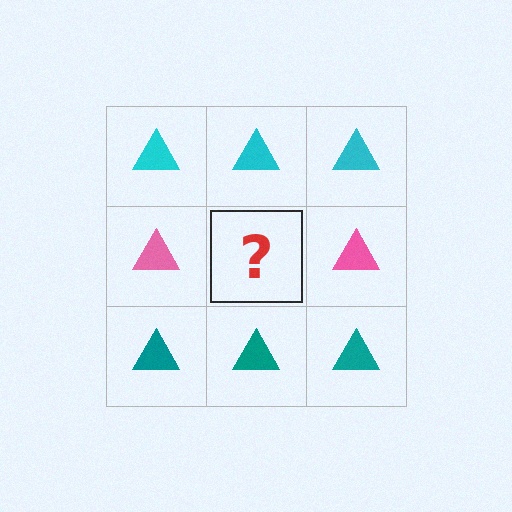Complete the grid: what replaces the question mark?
The question mark should be replaced with a pink triangle.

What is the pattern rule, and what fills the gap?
The rule is that each row has a consistent color. The gap should be filled with a pink triangle.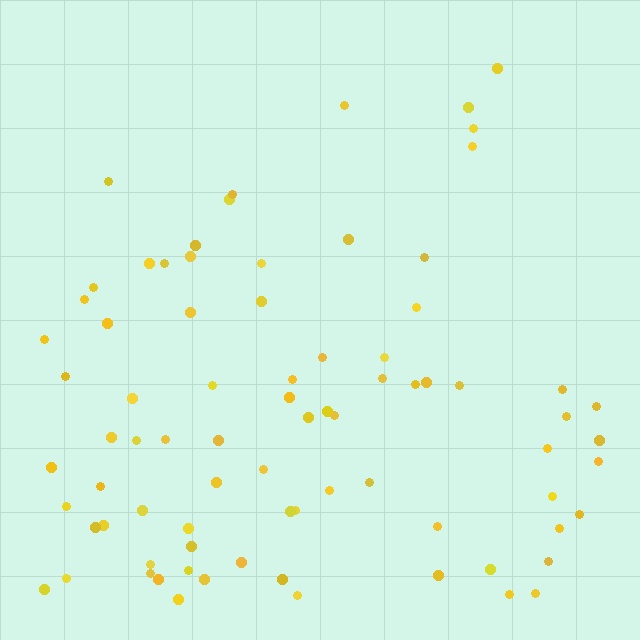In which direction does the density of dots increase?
From top to bottom, with the bottom side densest.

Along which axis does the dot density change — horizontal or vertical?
Vertical.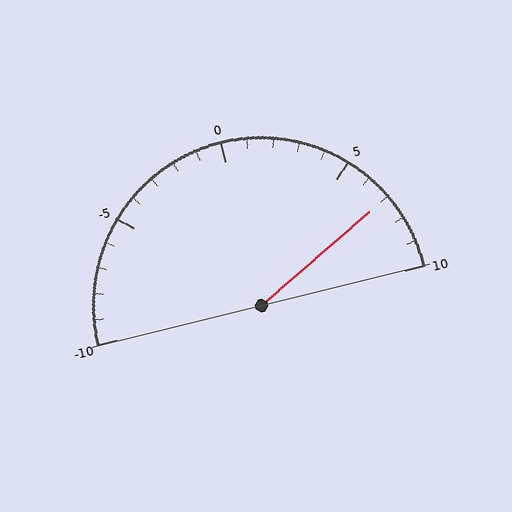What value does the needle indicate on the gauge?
The needle indicates approximately 7.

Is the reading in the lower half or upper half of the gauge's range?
The reading is in the upper half of the range (-10 to 10).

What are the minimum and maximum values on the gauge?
The gauge ranges from -10 to 10.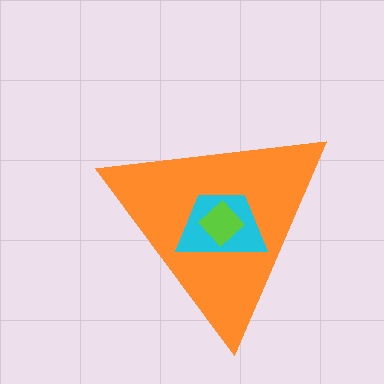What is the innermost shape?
The lime diamond.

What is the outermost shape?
The orange triangle.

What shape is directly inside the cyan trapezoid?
The lime diamond.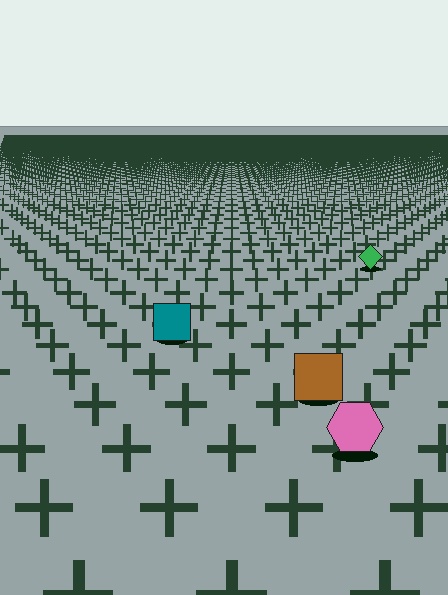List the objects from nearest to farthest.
From nearest to farthest: the pink hexagon, the brown square, the teal square, the green diamond.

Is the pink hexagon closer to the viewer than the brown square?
Yes. The pink hexagon is closer — you can tell from the texture gradient: the ground texture is coarser near it.